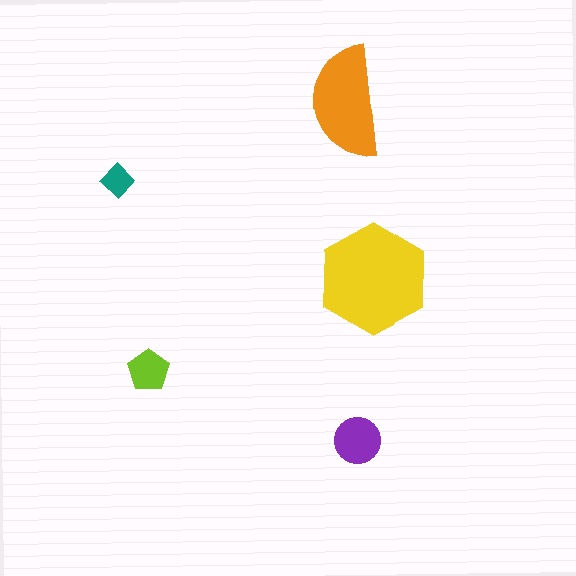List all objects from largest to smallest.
The yellow hexagon, the orange semicircle, the purple circle, the lime pentagon, the teal diamond.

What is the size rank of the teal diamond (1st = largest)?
5th.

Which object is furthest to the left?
The teal diamond is leftmost.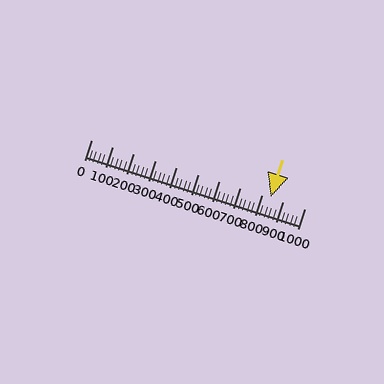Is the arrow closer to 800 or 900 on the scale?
The arrow is closer to 800.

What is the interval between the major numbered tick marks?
The major tick marks are spaced 100 units apart.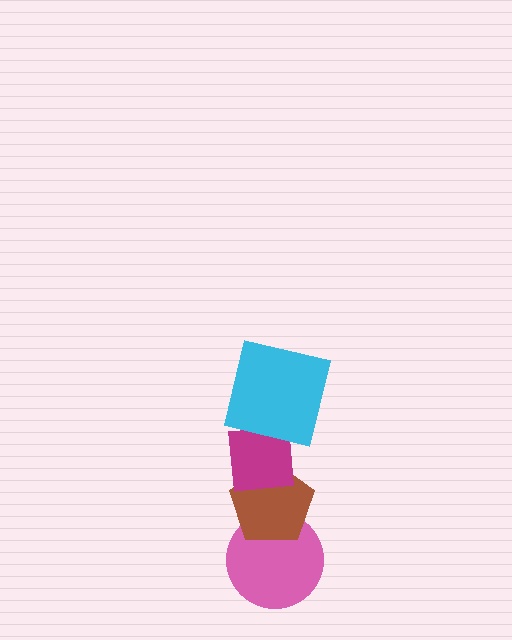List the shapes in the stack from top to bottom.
From top to bottom: the cyan square, the magenta square, the brown pentagon, the pink circle.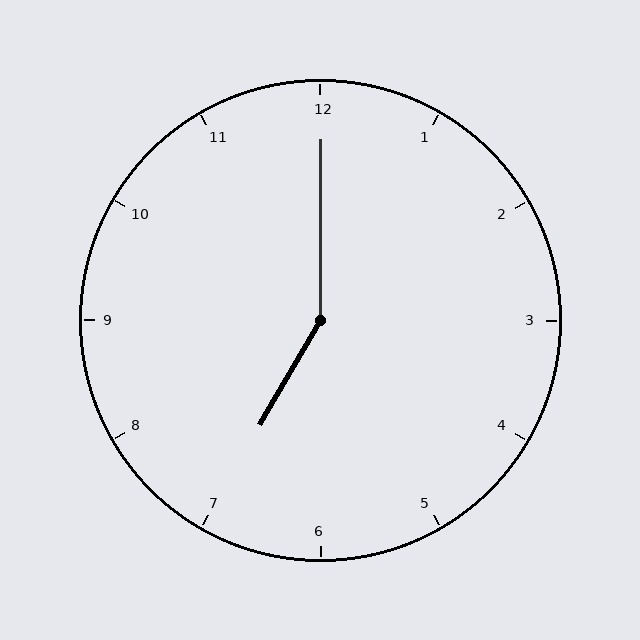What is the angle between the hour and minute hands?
Approximately 150 degrees.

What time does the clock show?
7:00.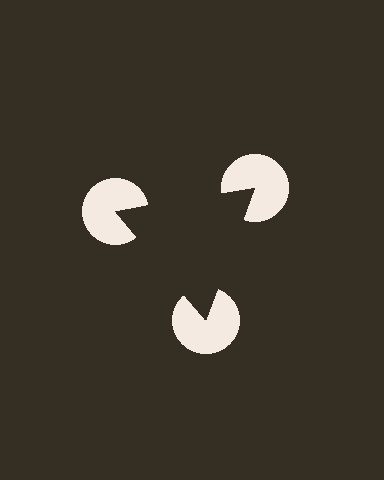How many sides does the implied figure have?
3 sides.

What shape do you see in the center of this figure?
An illusory triangle — its edges are inferred from the aligned wedge cuts in the pac-man discs, not physically drawn.